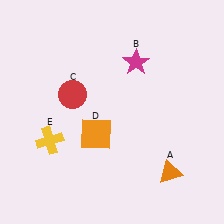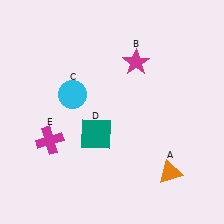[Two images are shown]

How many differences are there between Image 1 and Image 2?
There are 3 differences between the two images.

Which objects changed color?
C changed from red to cyan. D changed from orange to teal. E changed from yellow to magenta.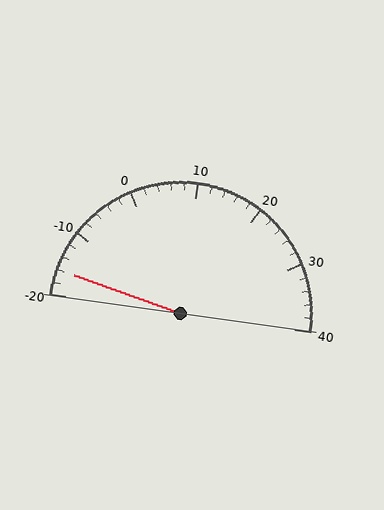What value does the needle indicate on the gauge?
The needle indicates approximately -16.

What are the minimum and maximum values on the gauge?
The gauge ranges from -20 to 40.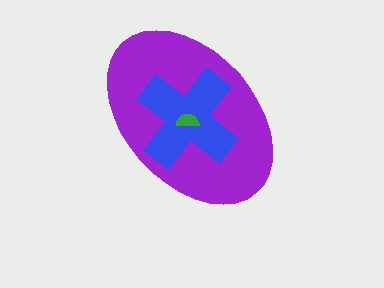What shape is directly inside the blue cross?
The green semicircle.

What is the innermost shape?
The green semicircle.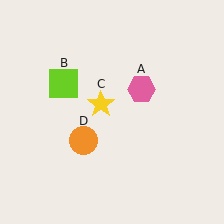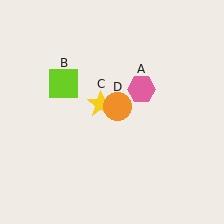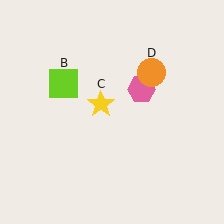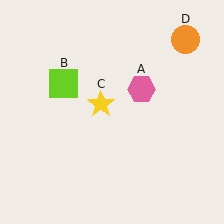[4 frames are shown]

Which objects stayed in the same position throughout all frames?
Pink hexagon (object A) and lime square (object B) and yellow star (object C) remained stationary.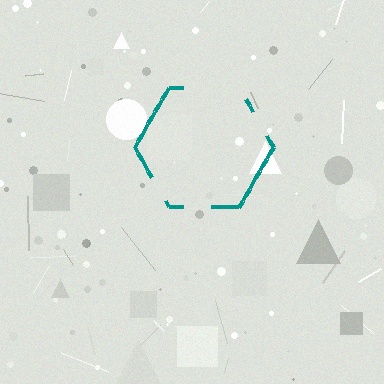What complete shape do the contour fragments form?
The contour fragments form a hexagon.